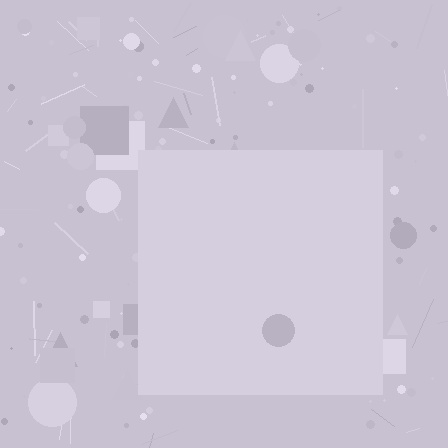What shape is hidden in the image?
A square is hidden in the image.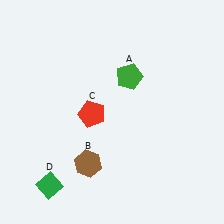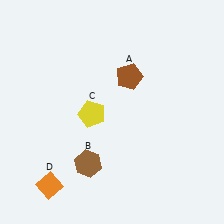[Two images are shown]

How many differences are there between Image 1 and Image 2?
There are 3 differences between the two images.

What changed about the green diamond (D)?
In Image 1, D is green. In Image 2, it changed to orange.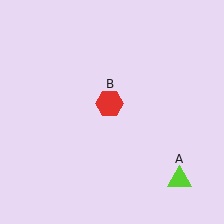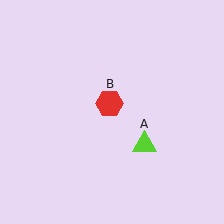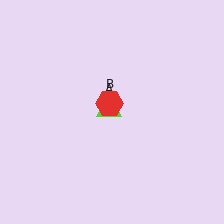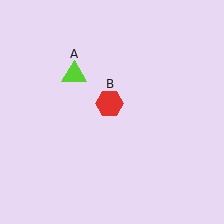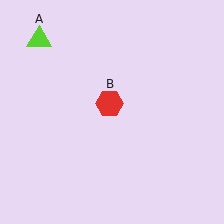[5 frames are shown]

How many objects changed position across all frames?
1 object changed position: lime triangle (object A).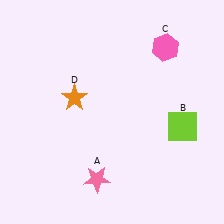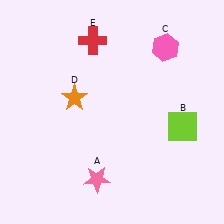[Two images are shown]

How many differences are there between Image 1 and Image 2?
There is 1 difference between the two images.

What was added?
A red cross (E) was added in Image 2.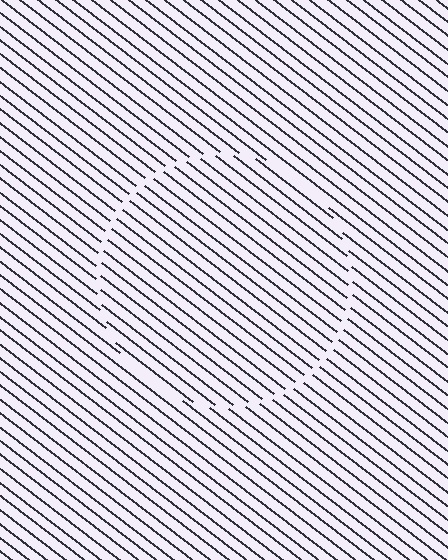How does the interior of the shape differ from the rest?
The interior of the shape contains the same grating, shifted by half a period — the contour is defined by the phase discontinuity where line-ends from the inner and outer gratings abut.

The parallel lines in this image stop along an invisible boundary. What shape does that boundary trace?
An illusory circle. The interior of the shape contains the same grating, shifted by half a period — the contour is defined by the phase discontinuity where line-ends from the inner and outer gratings abut.